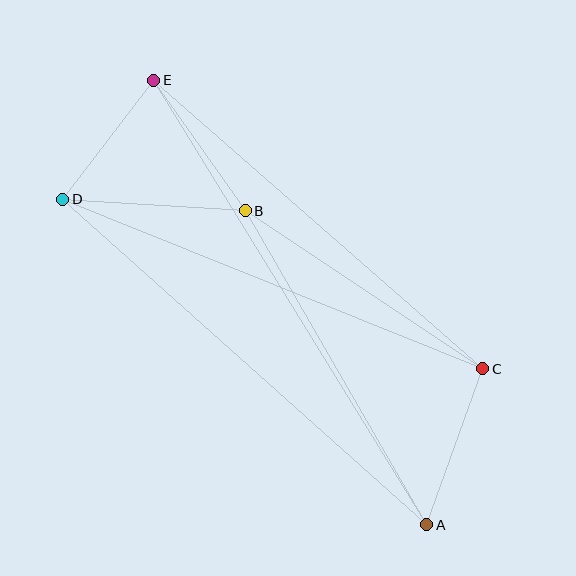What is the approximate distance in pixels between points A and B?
The distance between A and B is approximately 363 pixels.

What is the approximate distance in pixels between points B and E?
The distance between B and E is approximately 159 pixels.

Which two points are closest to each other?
Points D and E are closest to each other.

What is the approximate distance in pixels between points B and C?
The distance between B and C is approximately 286 pixels.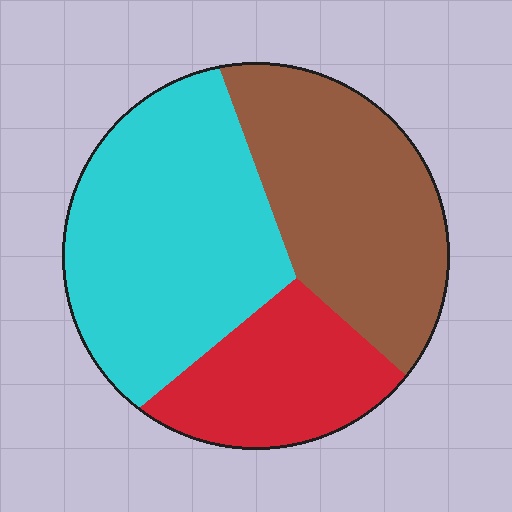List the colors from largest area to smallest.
From largest to smallest: cyan, brown, red.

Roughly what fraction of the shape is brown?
Brown covers around 35% of the shape.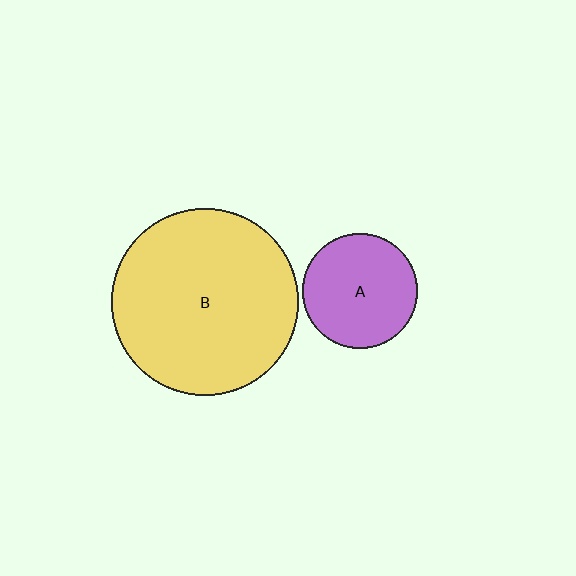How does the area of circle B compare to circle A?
Approximately 2.6 times.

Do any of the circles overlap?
No, none of the circles overlap.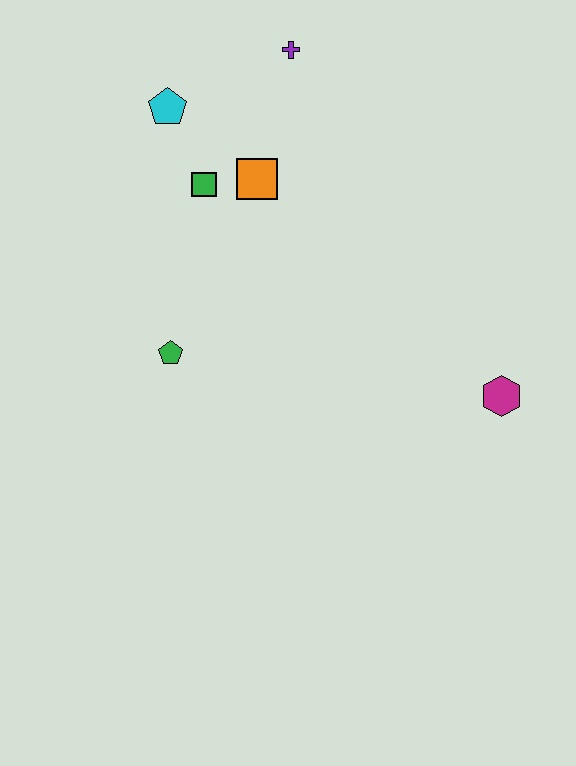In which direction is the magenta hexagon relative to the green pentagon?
The magenta hexagon is to the right of the green pentagon.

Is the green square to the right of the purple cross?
No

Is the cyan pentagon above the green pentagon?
Yes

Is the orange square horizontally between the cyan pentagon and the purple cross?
Yes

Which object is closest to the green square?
The orange square is closest to the green square.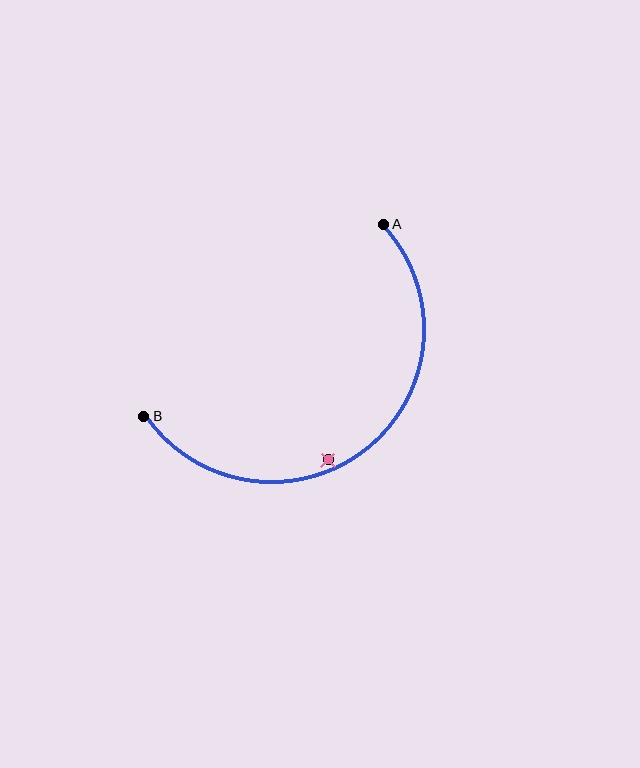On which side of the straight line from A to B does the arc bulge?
The arc bulges below and to the right of the straight line connecting A and B.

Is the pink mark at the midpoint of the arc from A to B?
No — the pink mark does not lie on the arc at all. It sits slightly inside the curve.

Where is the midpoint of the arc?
The arc midpoint is the point on the curve farthest from the straight line joining A and B. It sits below and to the right of that line.